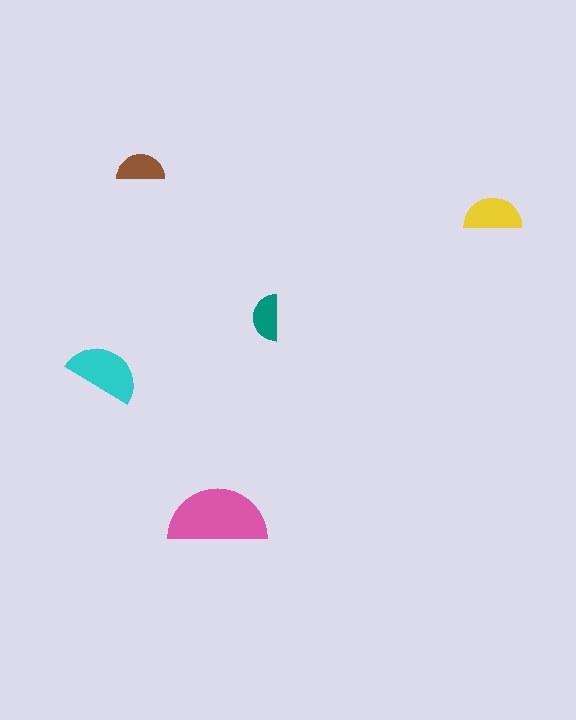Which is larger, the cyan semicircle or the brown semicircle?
The cyan one.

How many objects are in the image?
There are 5 objects in the image.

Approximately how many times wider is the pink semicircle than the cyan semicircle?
About 1.5 times wider.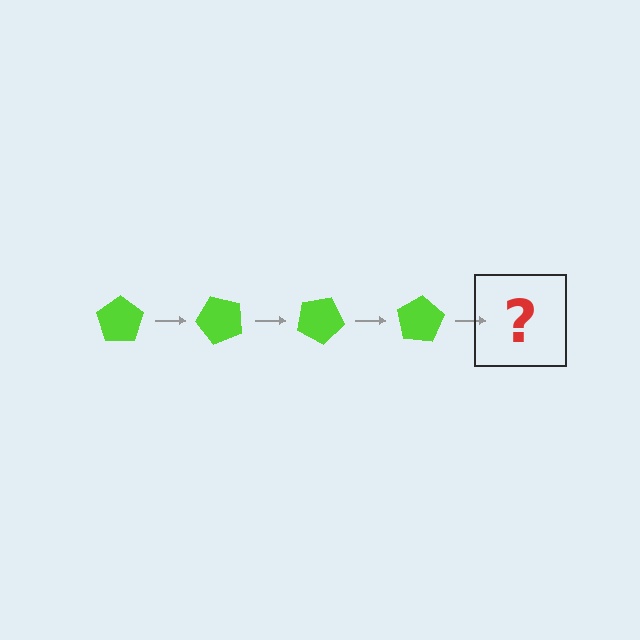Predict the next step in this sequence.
The next step is a lime pentagon rotated 200 degrees.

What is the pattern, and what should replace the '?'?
The pattern is that the pentagon rotates 50 degrees each step. The '?' should be a lime pentagon rotated 200 degrees.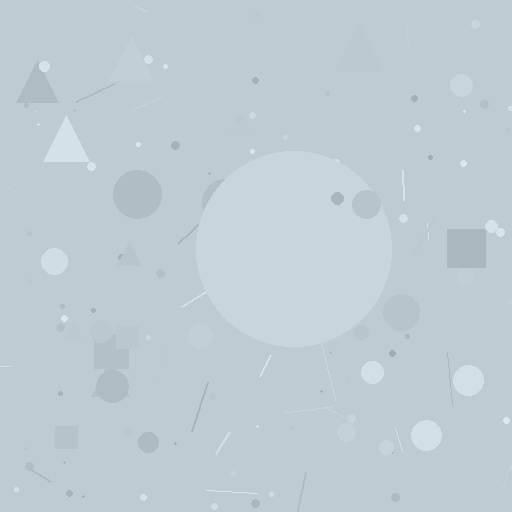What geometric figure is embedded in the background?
A circle is embedded in the background.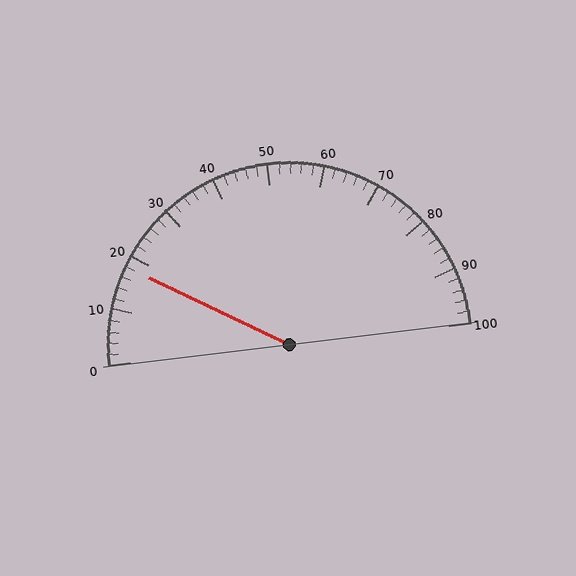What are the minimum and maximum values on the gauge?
The gauge ranges from 0 to 100.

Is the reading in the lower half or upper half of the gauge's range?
The reading is in the lower half of the range (0 to 100).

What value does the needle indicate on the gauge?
The needle indicates approximately 18.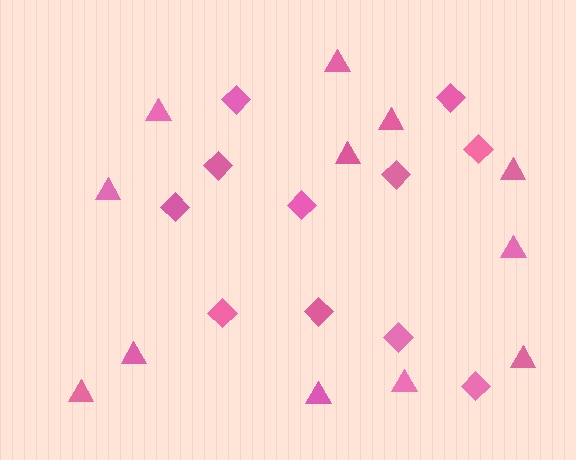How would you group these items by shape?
There are 2 groups: one group of triangles (12) and one group of diamonds (11).